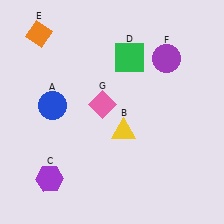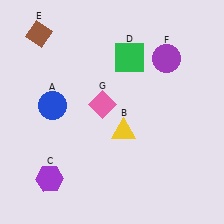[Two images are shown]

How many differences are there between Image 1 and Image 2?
There is 1 difference between the two images.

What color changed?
The diamond (E) changed from orange in Image 1 to brown in Image 2.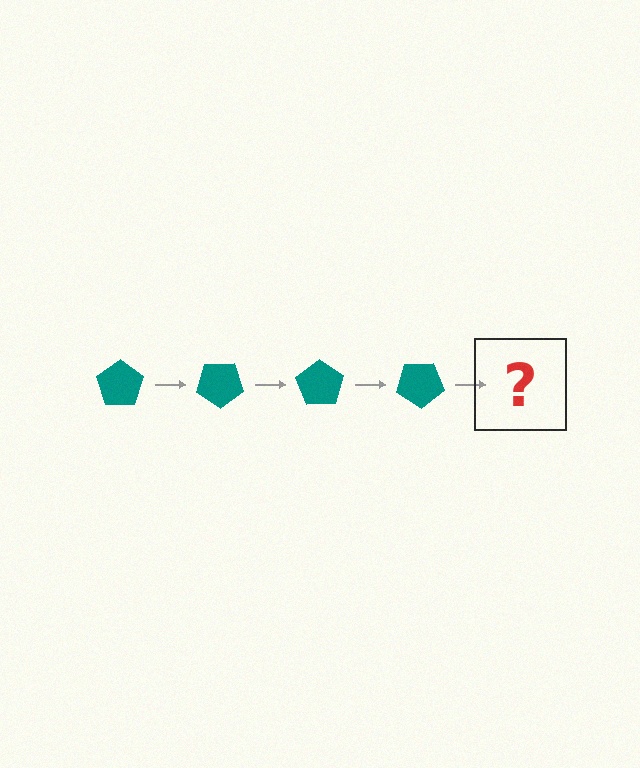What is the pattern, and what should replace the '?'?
The pattern is that the pentagon rotates 35 degrees each step. The '?' should be a teal pentagon rotated 140 degrees.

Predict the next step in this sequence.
The next step is a teal pentagon rotated 140 degrees.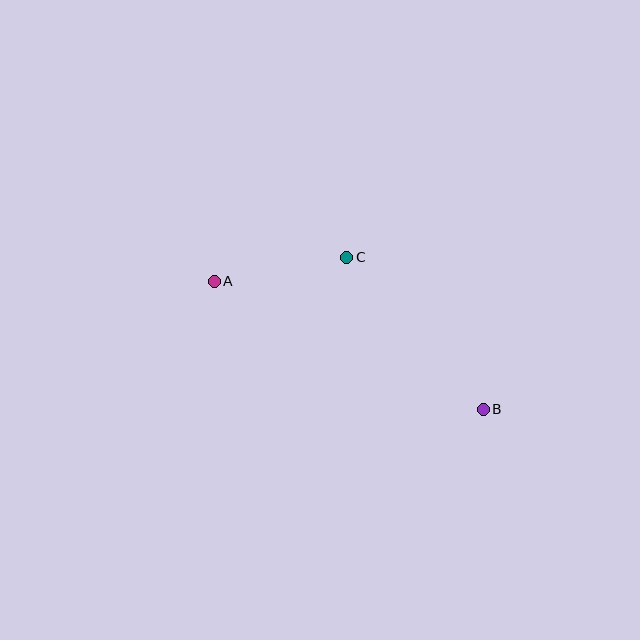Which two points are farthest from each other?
Points A and B are farthest from each other.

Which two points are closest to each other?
Points A and C are closest to each other.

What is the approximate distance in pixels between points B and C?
The distance between B and C is approximately 204 pixels.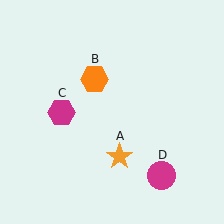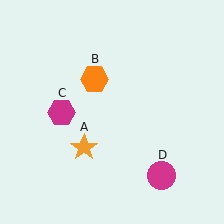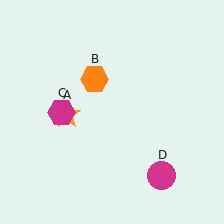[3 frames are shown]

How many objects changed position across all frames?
1 object changed position: orange star (object A).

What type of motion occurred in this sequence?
The orange star (object A) rotated clockwise around the center of the scene.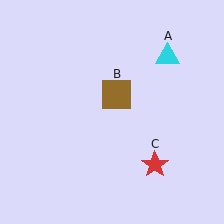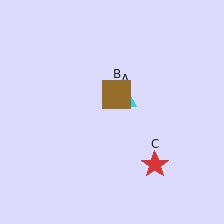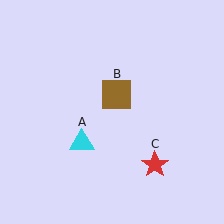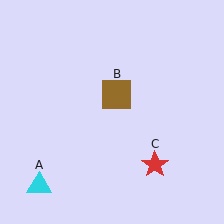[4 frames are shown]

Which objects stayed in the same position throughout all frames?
Brown square (object B) and red star (object C) remained stationary.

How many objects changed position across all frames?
1 object changed position: cyan triangle (object A).